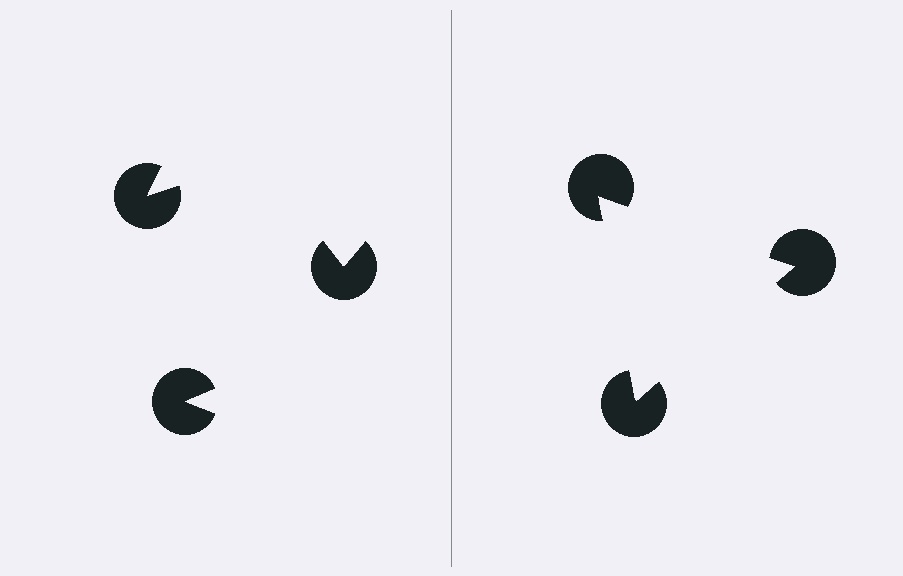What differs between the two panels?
The pac-man discs are positioned identically on both sides; only the wedge orientations differ. On the right they align to a triangle; on the left they are misaligned.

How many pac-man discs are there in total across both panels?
6 — 3 on each side.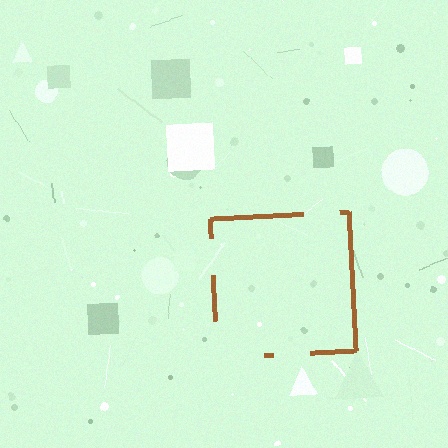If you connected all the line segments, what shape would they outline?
They would outline a square.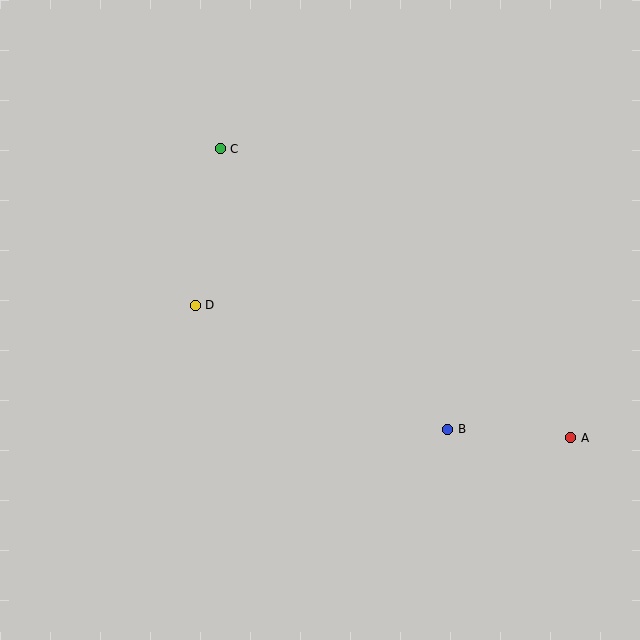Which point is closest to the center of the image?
Point D at (195, 305) is closest to the center.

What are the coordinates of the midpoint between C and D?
The midpoint between C and D is at (208, 227).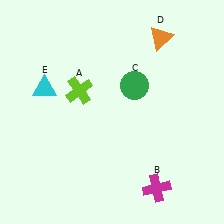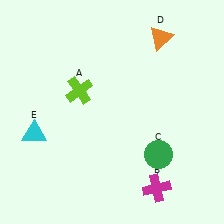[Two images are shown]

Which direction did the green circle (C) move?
The green circle (C) moved down.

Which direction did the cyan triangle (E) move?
The cyan triangle (E) moved down.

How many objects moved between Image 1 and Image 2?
2 objects moved between the two images.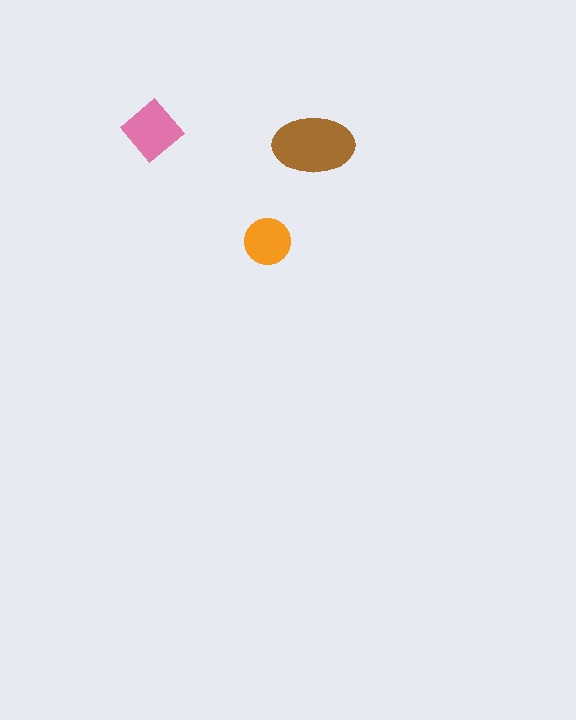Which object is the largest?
The brown ellipse.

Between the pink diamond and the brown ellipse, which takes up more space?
The brown ellipse.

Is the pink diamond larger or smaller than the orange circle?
Larger.